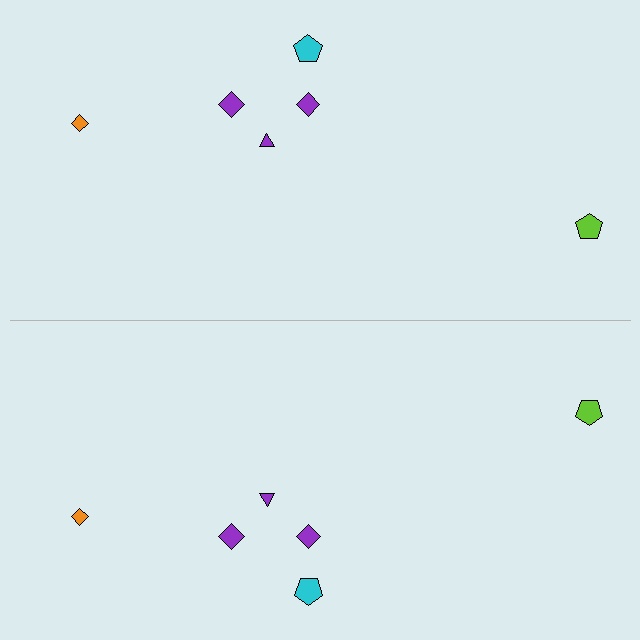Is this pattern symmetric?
Yes, this pattern has bilateral (reflection) symmetry.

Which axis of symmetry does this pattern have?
The pattern has a horizontal axis of symmetry running through the center of the image.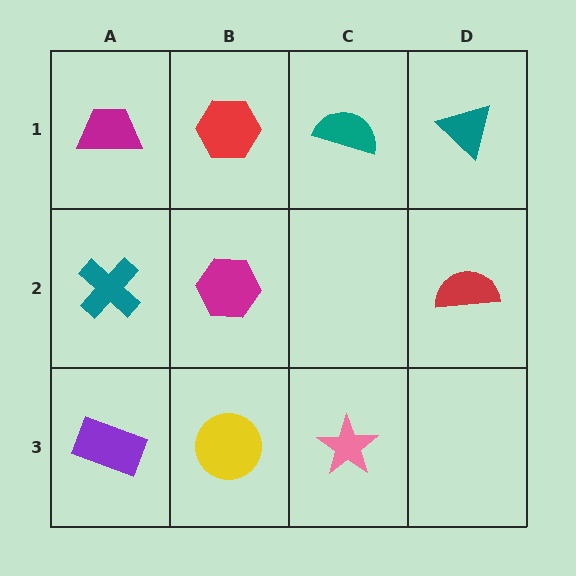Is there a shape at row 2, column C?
No, that cell is empty.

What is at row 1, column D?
A teal triangle.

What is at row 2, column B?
A magenta hexagon.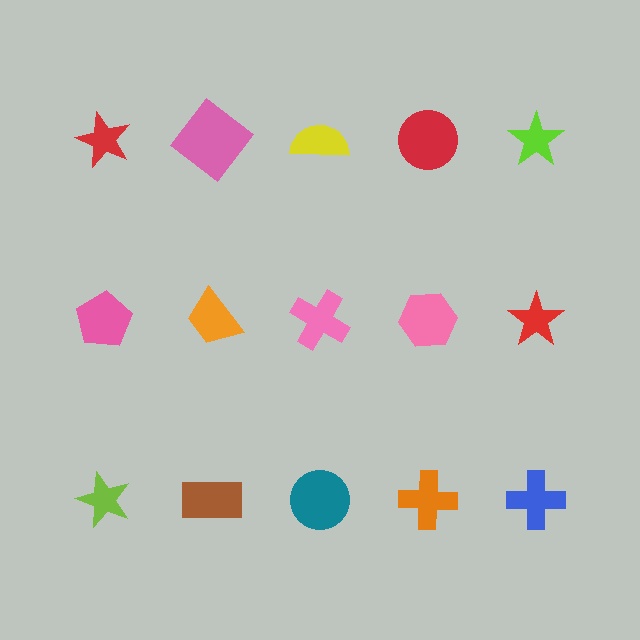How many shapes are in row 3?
5 shapes.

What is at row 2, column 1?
A pink pentagon.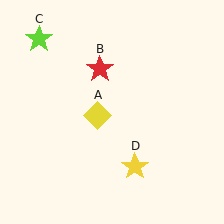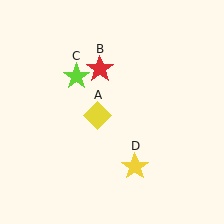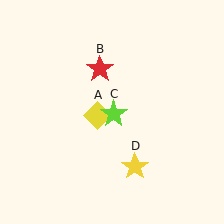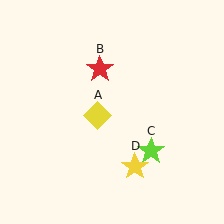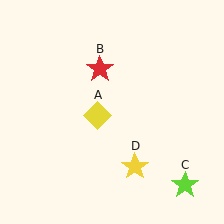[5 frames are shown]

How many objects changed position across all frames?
1 object changed position: lime star (object C).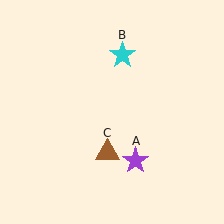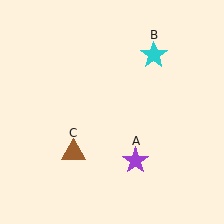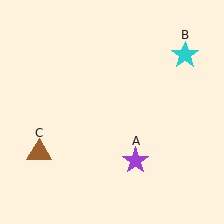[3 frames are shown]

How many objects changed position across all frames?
2 objects changed position: cyan star (object B), brown triangle (object C).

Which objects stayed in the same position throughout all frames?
Purple star (object A) remained stationary.